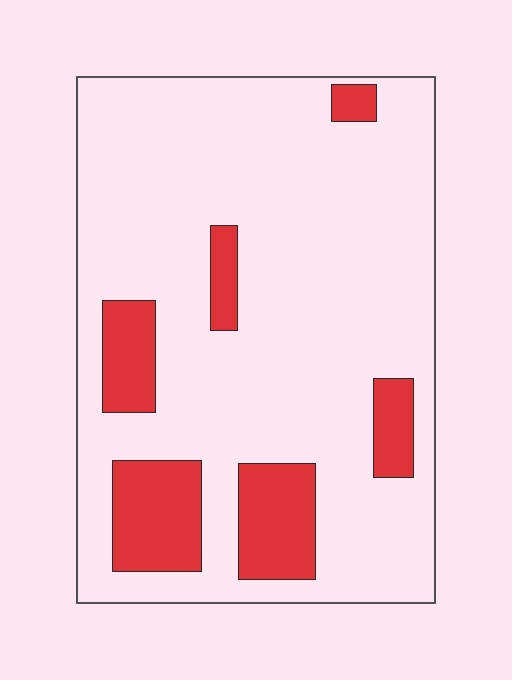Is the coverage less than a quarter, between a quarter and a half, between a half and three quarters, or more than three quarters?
Less than a quarter.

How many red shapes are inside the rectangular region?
6.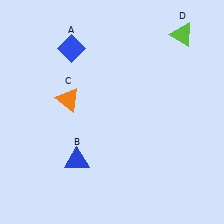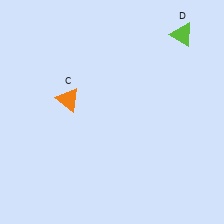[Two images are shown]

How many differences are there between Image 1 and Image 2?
There are 2 differences between the two images.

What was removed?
The blue diamond (A), the blue triangle (B) were removed in Image 2.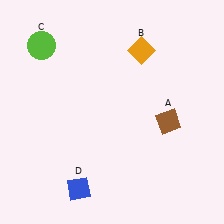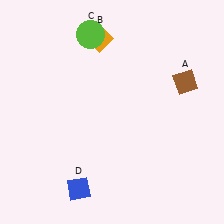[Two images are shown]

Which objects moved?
The objects that moved are: the brown diamond (A), the orange diamond (B), the lime circle (C).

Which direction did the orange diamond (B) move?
The orange diamond (B) moved left.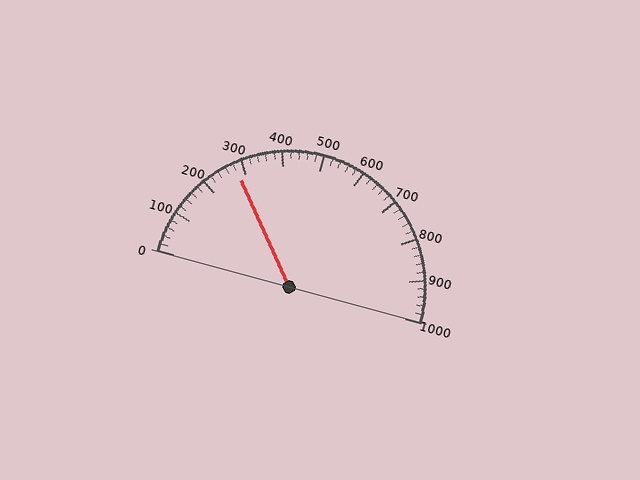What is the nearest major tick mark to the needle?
The nearest major tick mark is 300.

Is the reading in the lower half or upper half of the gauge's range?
The reading is in the lower half of the range (0 to 1000).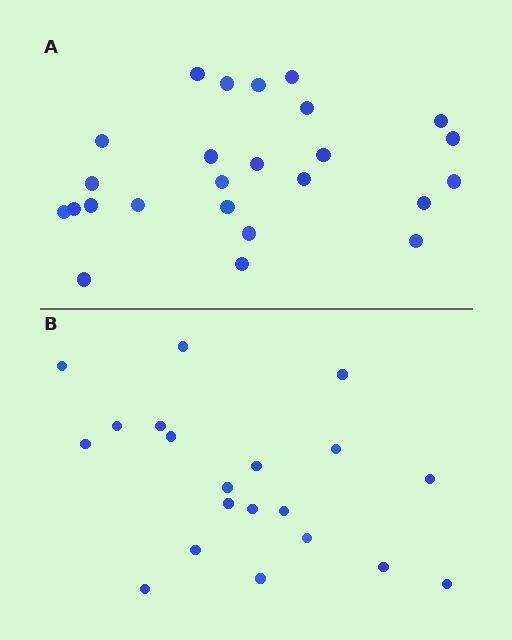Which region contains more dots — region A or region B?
Region A (the top region) has more dots.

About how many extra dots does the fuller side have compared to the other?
Region A has about 5 more dots than region B.